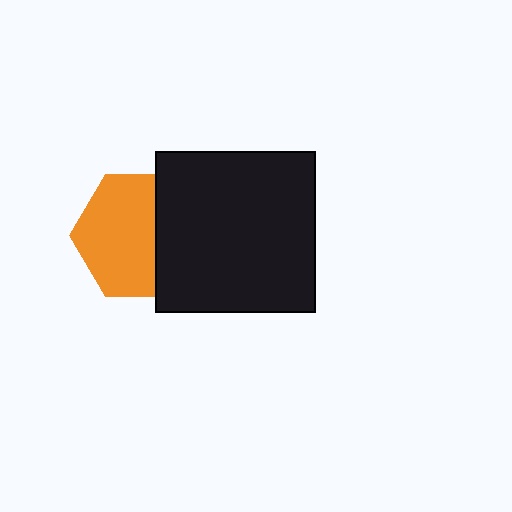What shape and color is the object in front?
The object in front is a black square.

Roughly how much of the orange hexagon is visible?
About half of it is visible (roughly 64%).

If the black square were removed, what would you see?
You would see the complete orange hexagon.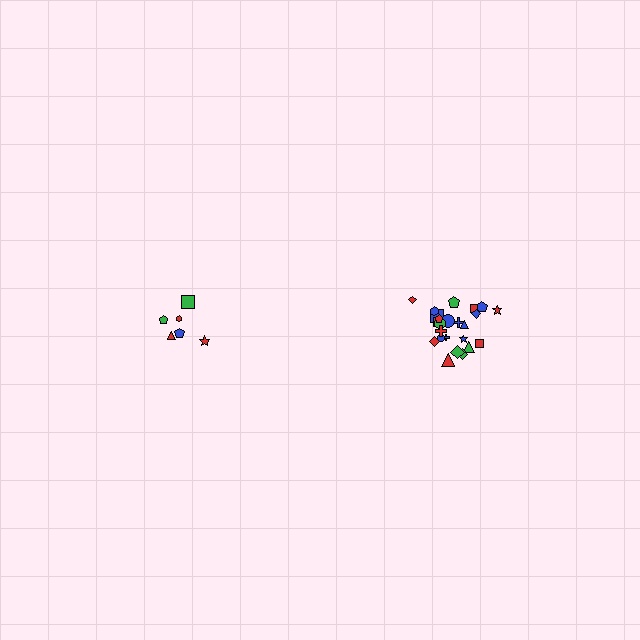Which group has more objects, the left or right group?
The right group.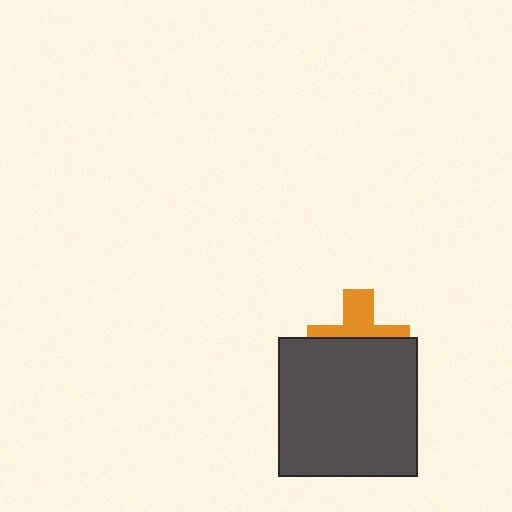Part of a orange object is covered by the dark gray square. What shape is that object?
It is a cross.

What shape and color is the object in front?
The object in front is a dark gray square.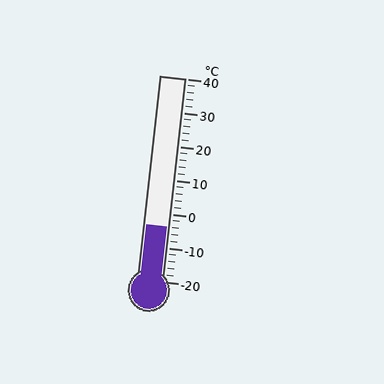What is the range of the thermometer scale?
The thermometer scale ranges from -20°C to 40°C.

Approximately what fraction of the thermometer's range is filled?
The thermometer is filled to approximately 25% of its range.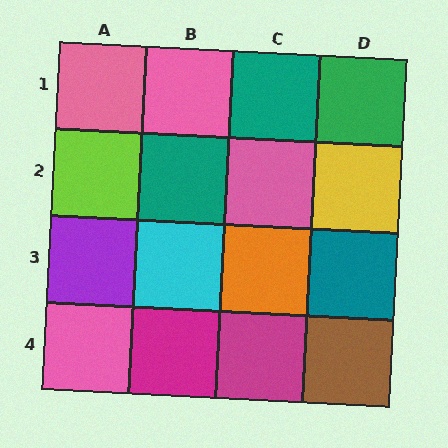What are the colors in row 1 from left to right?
Pink, pink, teal, green.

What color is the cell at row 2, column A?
Lime.